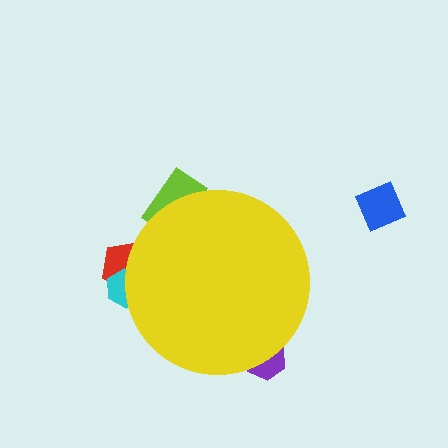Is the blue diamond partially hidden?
No, the blue diamond is fully visible.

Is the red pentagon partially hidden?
Yes, the red pentagon is partially hidden behind the yellow circle.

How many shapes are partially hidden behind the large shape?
4 shapes are partially hidden.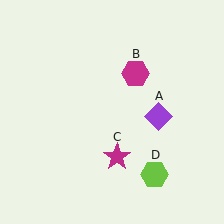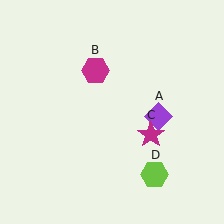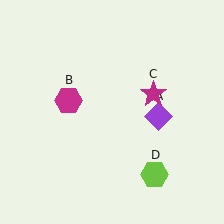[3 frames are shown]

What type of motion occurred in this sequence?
The magenta hexagon (object B), magenta star (object C) rotated counterclockwise around the center of the scene.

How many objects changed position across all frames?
2 objects changed position: magenta hexagon (object B), magenta star (object C).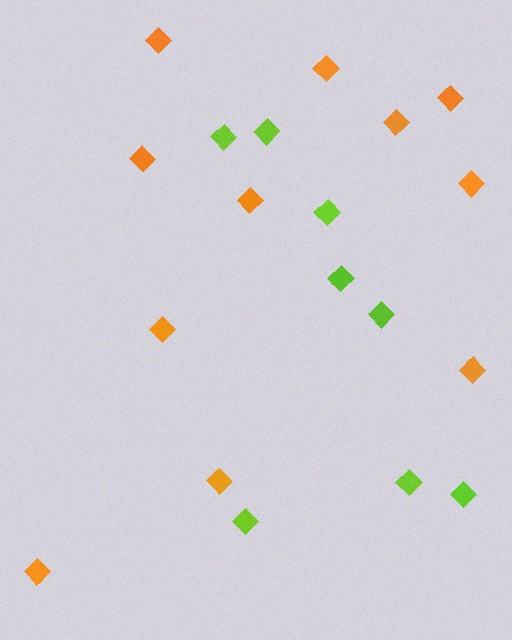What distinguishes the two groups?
There are 2 groups: one group of lime diamonds (8) and one group of orange diamonds (11).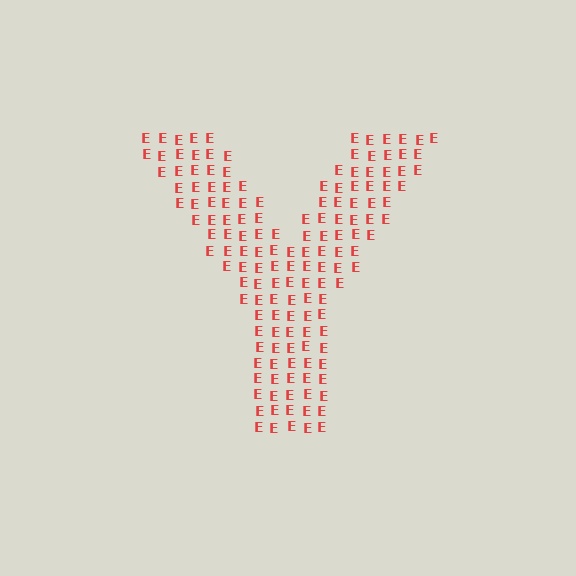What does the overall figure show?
The overall figure shows the letter Y.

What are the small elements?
The small elements are letter E's.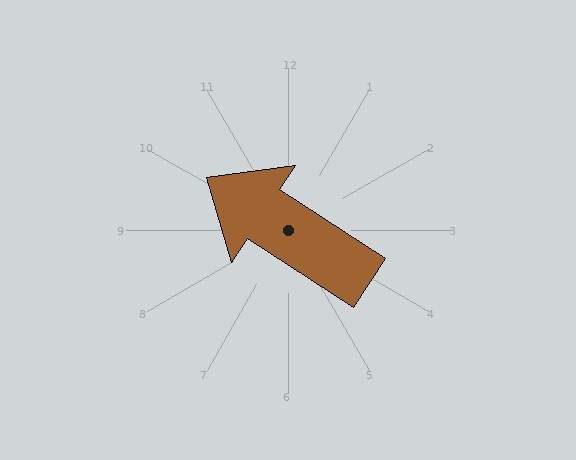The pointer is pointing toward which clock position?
Roughly 10 o'clock.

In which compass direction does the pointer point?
Northwest.